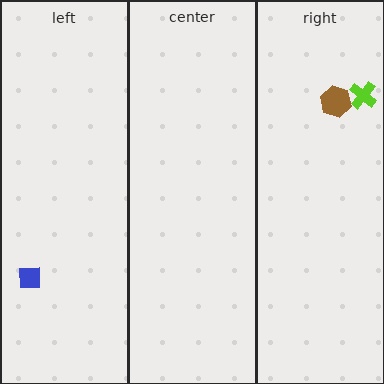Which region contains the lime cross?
The right region.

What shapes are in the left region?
The blue square.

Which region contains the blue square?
The left region.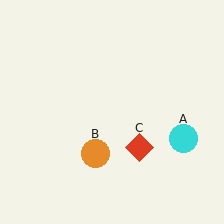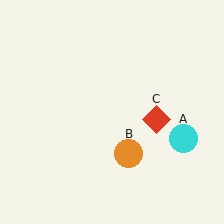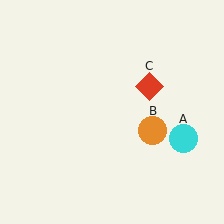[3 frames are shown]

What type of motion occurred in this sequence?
The orange circle (object B), red diamond (object C) rotated counterclockwise around the center of the scene.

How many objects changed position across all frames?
2 objects changed position: orange circle (object B), red diamond (object C).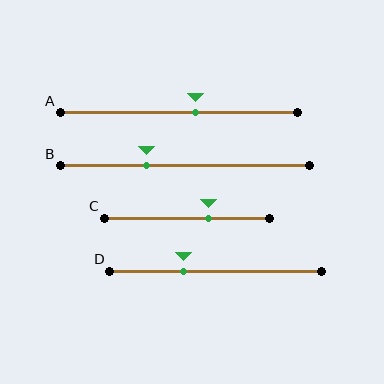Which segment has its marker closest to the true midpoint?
Segment A has its marker closest to the true midpoint.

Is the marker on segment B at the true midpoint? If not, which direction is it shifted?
No, the marker on segment B is shifted to the left by about 15% of the segment length.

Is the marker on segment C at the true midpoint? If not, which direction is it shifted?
No, the marker on segment C is shifted to the right by about 13% of the segment length.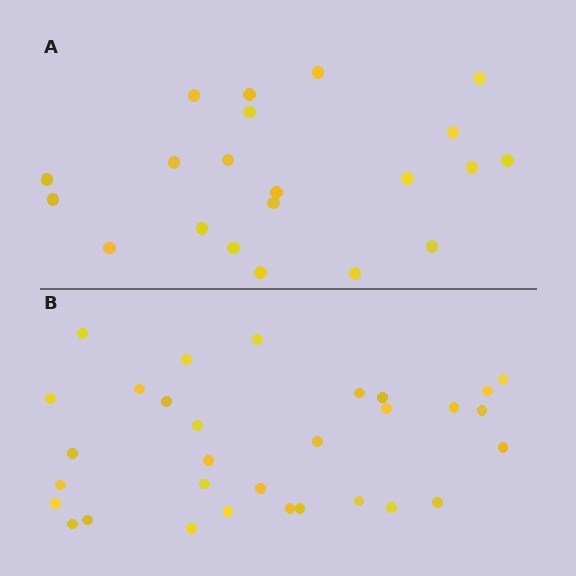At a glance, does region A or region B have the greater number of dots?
Region B (the bottom region) has more dots.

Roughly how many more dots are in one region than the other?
Region B has roughly 10 or so more dots than region A.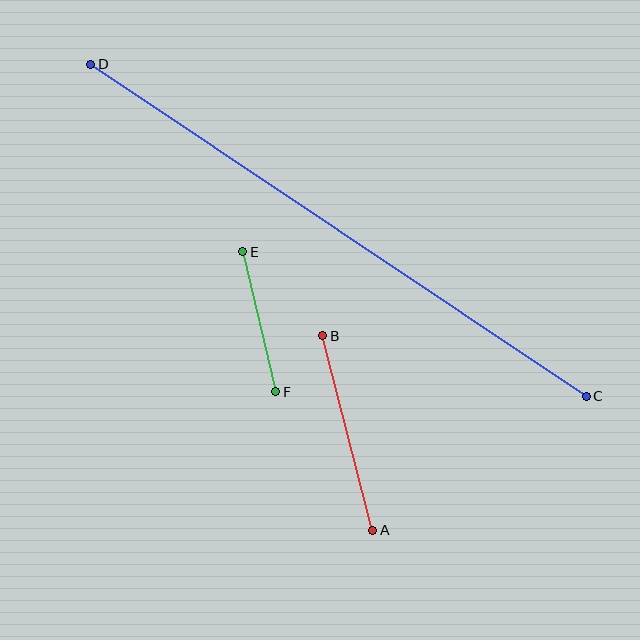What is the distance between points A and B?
The distance is approximately 201 pixels.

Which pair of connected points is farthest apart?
Points C and D are farthest apart.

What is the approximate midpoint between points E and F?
The midpoint is at approximately (259, 322) pixels.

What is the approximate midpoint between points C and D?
The midpoint is at approximately (338, 230) pixels.